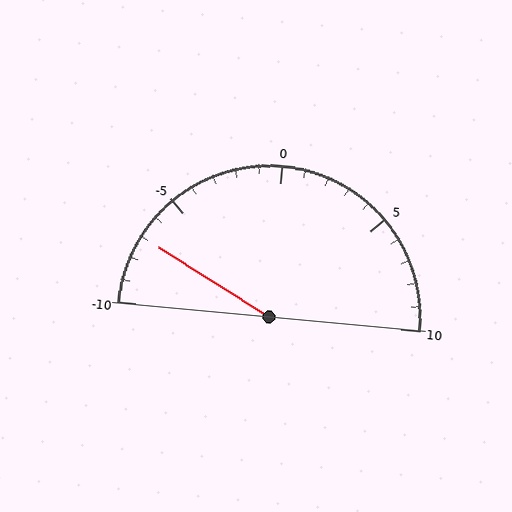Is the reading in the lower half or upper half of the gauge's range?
The reading is in the lower half of the range (-10 to 10).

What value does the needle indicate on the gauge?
The needle indicates approximately -7.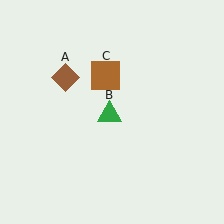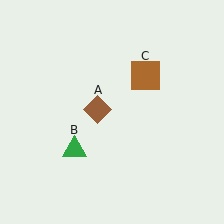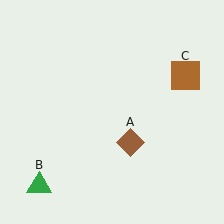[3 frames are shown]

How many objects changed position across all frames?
3 objects changed position: brown diamond (object A), green triangle (object B), brown square (object C).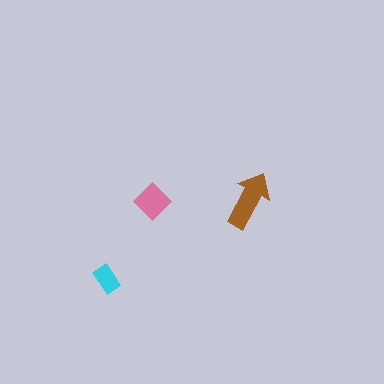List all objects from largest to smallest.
The brown arrow, the pink diamond, the cyan rectangle.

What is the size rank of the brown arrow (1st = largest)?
1st.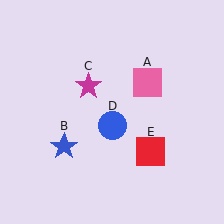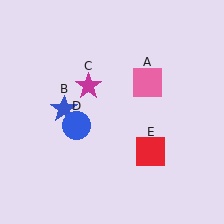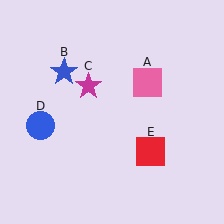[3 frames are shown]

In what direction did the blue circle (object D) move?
The blue circle (object D) moved left.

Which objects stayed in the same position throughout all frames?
Pink square (object A) and magenta star (object C) and red square (object E) remained stationary.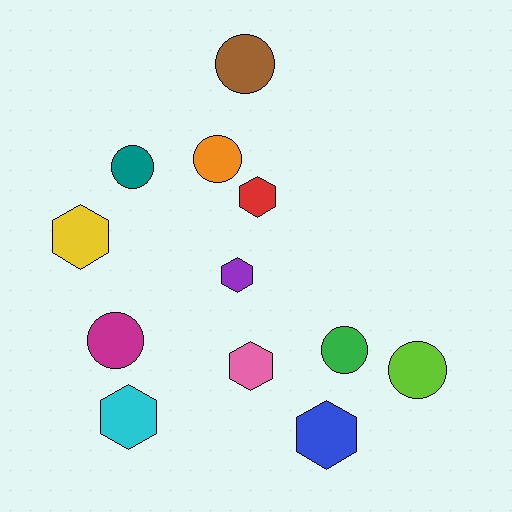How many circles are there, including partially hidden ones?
There are 6 circles.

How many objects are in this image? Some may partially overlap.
There are 12 objects.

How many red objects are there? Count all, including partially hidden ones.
There is 1 red object.